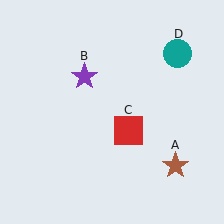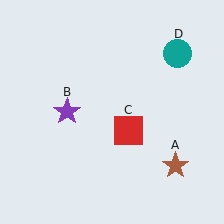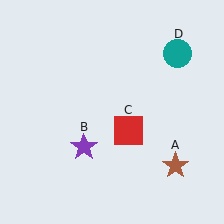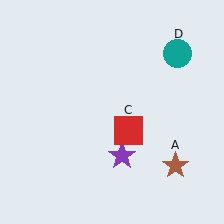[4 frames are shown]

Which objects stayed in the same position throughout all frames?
Brown star (object A) and red square (object C) and teal circle (object D) remained stationary.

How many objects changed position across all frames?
1 object changed position: purple star (object B).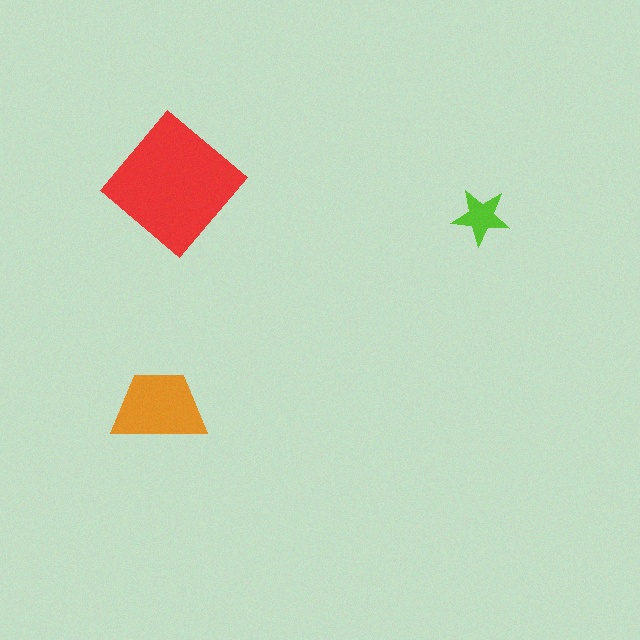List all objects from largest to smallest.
The red diamond, the orange trapezoid, the lime star.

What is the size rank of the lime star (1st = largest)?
3rd.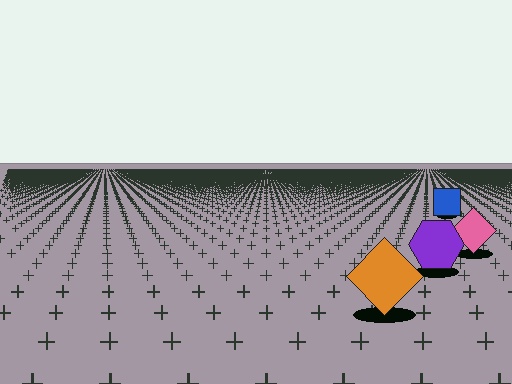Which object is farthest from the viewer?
The blue square is farthest from the viewer. It appears smaller and the ground texture around it is denser.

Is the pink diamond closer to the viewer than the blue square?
Yes. The pink diamond is closer — you can tell from the texture gradient: the ground texture is coarser near it.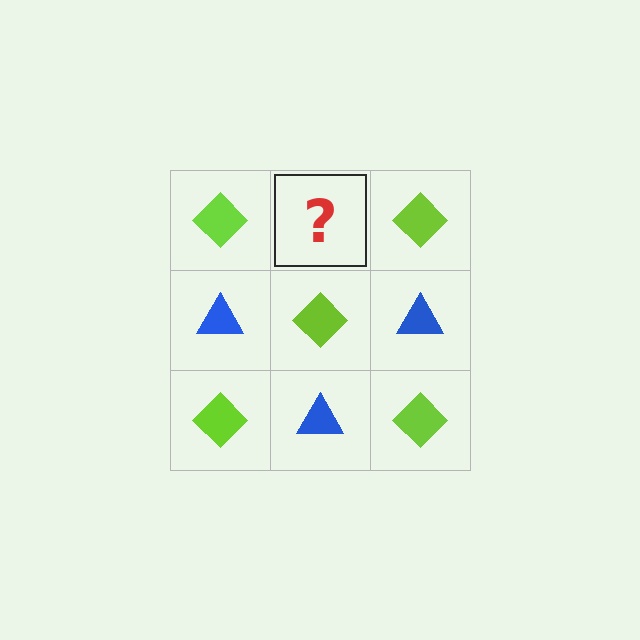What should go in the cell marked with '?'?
The missing cell should contain a blue triangle.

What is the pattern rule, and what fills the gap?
The rule is that it alternates lime diamond and blue triangle in a checkerboard pattern. The gap should be filled with a blue triangle.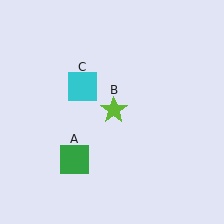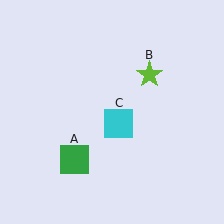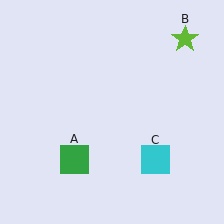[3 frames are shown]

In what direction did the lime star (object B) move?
The lime star (object B) moved up and to the right.